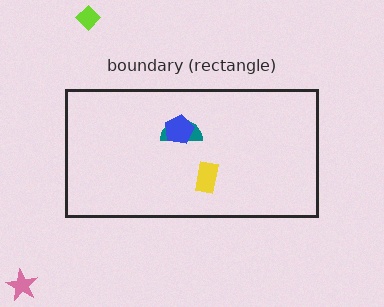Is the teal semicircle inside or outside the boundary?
Inside.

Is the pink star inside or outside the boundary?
Outside.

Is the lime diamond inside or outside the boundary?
Outside.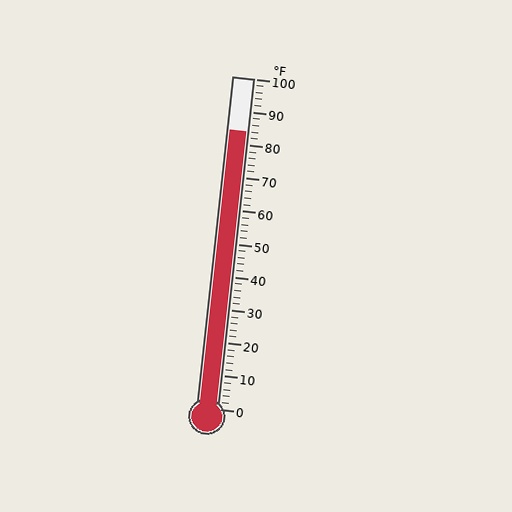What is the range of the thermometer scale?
The thermometer scale ranges from 0°F to 100°F.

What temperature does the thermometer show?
The thermometer shows approximately 84°F.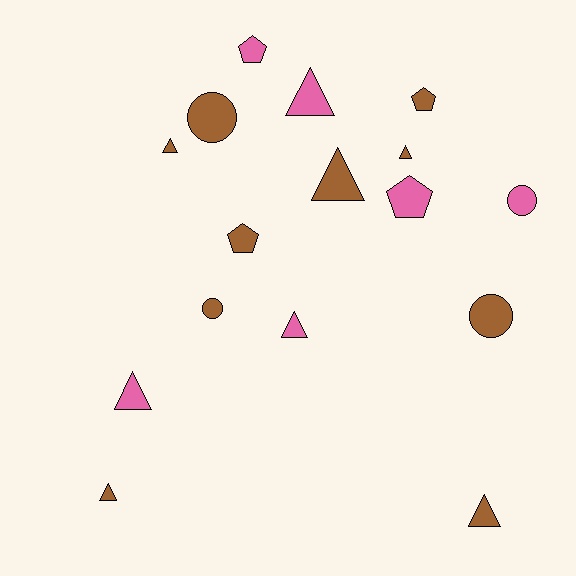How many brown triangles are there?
There are 5 brown triangles.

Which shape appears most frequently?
Triangle, with 8 objects.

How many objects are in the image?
There are 16 objects.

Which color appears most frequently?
Brown, with 10 objects.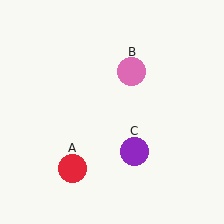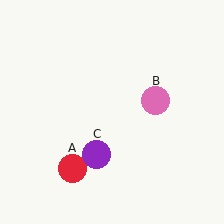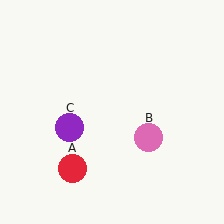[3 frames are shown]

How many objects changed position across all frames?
2 objects changed position: pink circle (object B), purple circle (object C).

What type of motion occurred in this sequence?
The pink circle (object B), purple circle (object C) rotated clockwise around the center of the scene.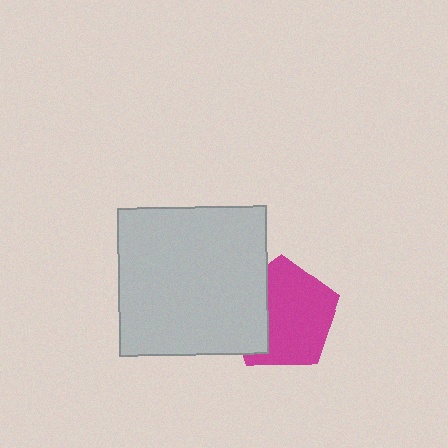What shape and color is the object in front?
The object in front is a light gray square.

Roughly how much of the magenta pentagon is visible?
Most of it is visible (roughly 68%).